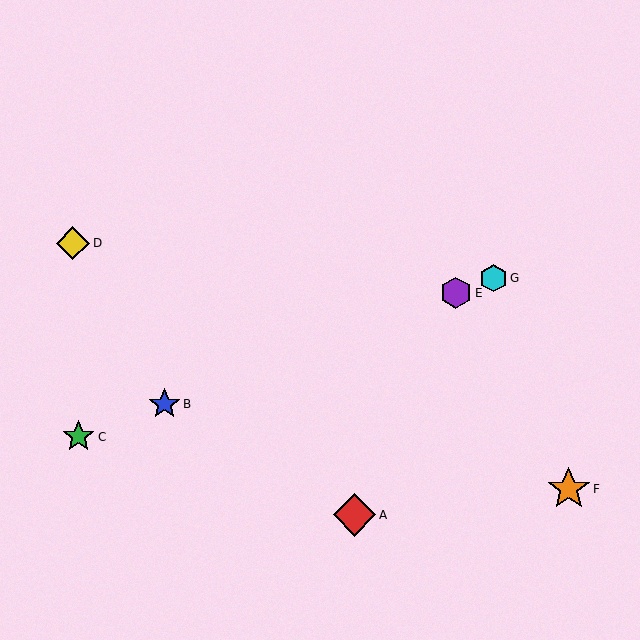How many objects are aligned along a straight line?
4 objects (B, C, E, G) are aligned along a straight line.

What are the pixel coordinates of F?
Object F is at (569, 489).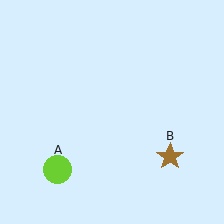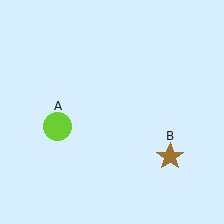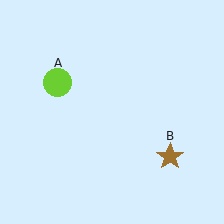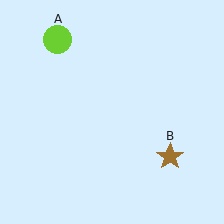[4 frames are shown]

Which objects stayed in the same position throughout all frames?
Brown star (object B) remained stationary.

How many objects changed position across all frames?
1 object changed position: lime circle (object A).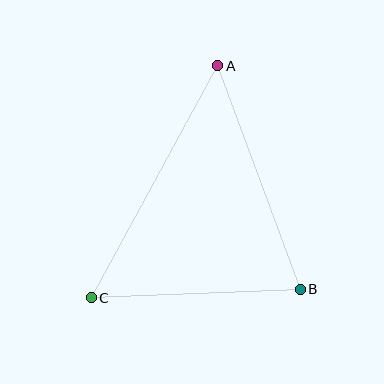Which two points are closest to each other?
Points B and C are closest to each other.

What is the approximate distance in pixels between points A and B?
The distance between A and B is approximately 238 pixels.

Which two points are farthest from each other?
Points A and C are farthest from each other.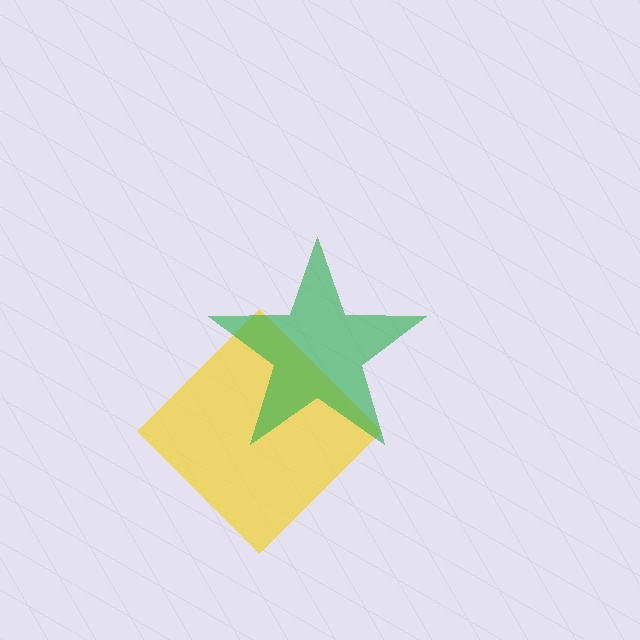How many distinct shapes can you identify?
There are 2 distinct shapes: a yellow diamond, a green star.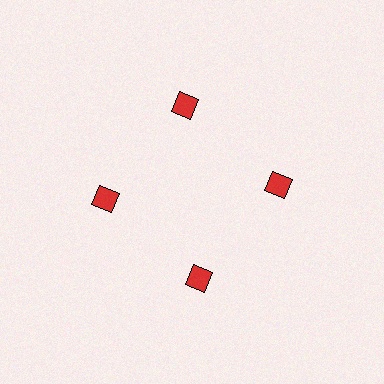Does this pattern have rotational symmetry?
Yes, this pattern has 4-fold rotational symmetry. It looks the same after rotating 90 degrees around the center.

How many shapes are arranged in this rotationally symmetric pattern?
There are 4 shapes, arranged in 4 groups of 1.